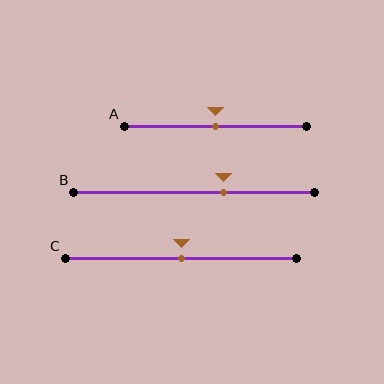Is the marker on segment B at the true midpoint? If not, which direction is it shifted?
No, the marker on segment B is shifted to the right by about 12% of the segment length.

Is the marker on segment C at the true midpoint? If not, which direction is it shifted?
Yes, the marker on segment C is at the true midpoint.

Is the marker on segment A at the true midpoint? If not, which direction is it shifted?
Yes, the marker on segment A is at the true midpoint.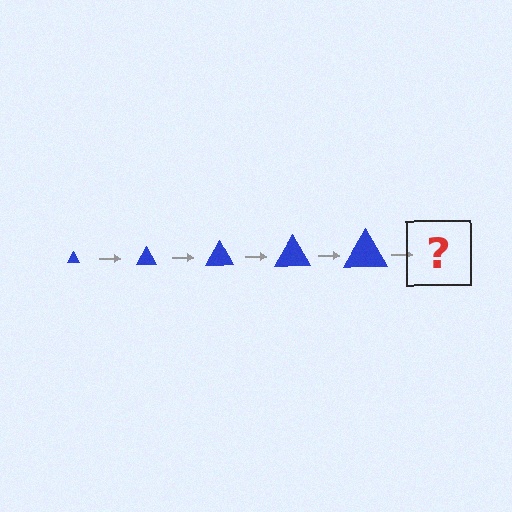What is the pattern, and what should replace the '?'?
The pattern is that the triangle gets progressively larger each step. The '?' should be a blue triangle, larger than the previous one.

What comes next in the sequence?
The next element should be a blue triangle, larger than the previous one.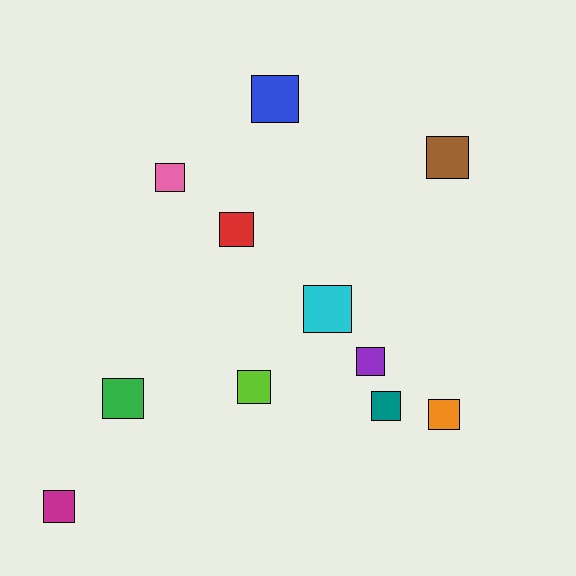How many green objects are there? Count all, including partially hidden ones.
There is 1 green object.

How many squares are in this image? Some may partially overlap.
There are 11 squares.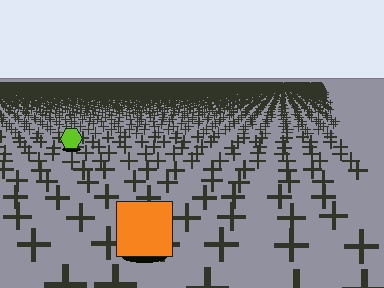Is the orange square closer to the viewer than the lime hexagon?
Yes. The orange square is closer — you can tell from the texture gradient: the ground texture is coarser near it.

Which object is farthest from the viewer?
The lime hexagon is farthest from the viewer. It appears smaller and the ground texture around it is denser.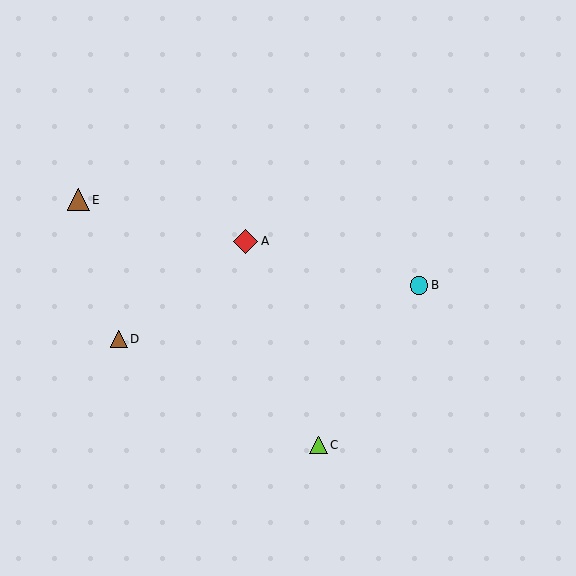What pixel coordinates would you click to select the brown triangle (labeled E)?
Click at (78, 200) to select the brown triangle E.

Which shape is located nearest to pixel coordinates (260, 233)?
The red diamond (labeled A) at (246, 241) is nearest to that location.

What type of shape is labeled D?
Shape D is a brown triangle.